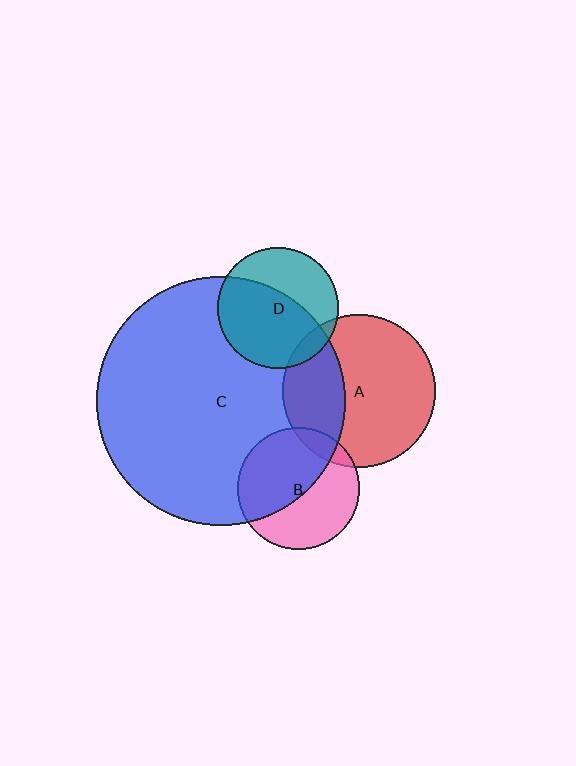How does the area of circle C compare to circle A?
Approximately 2.7 times.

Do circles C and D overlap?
Yes.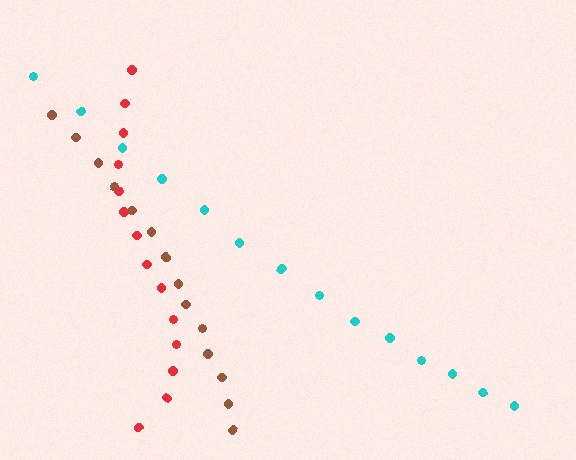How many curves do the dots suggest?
There are 3 distinct paths.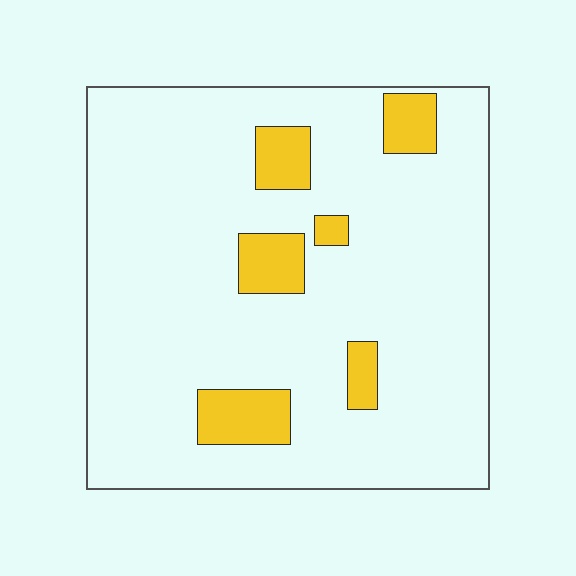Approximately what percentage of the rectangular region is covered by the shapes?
Approximately 10%.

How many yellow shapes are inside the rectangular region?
6.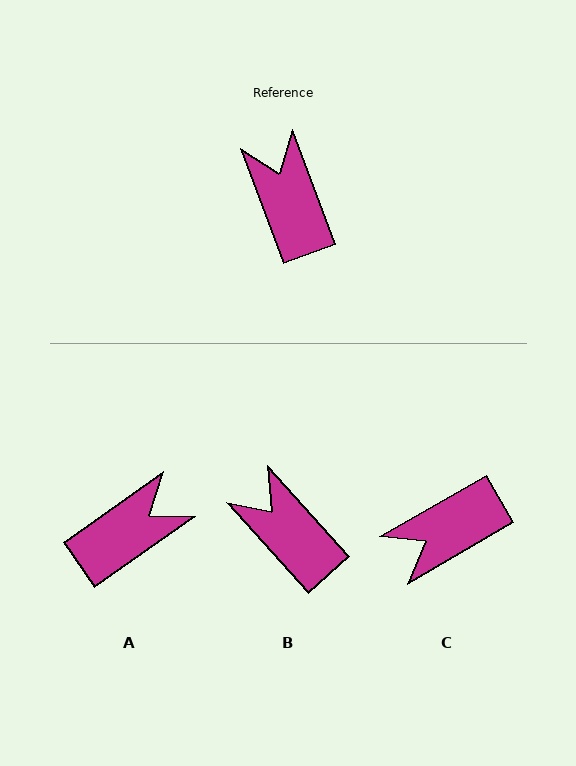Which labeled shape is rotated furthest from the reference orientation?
C, about 99 degrees away.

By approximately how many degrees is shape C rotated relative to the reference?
Approximately 99 degrees counter-clockwise.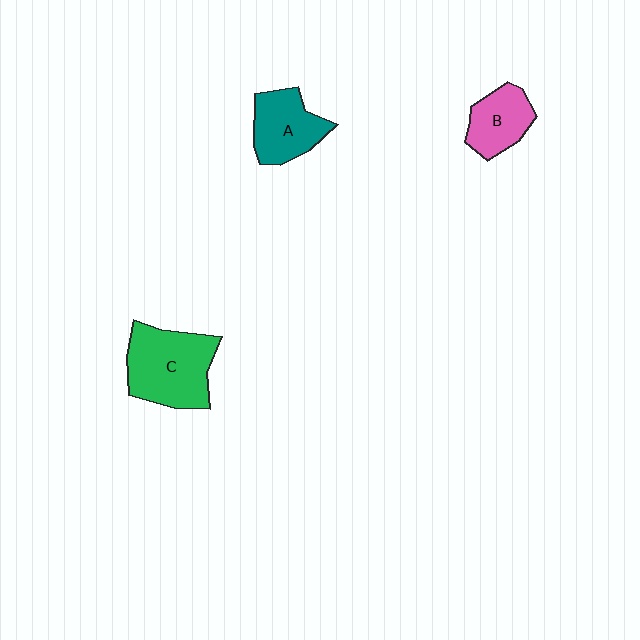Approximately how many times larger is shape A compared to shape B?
Approximately 1.2 times.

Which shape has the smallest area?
Shape B (pink).